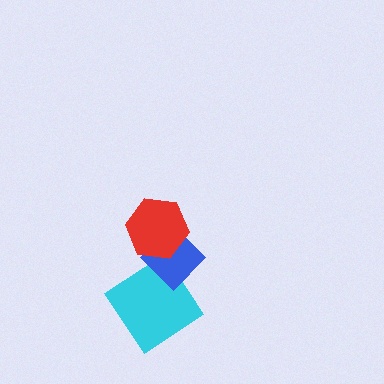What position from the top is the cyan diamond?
The cyan diamond is 3rd from the top.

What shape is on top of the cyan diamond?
The blue diamond is on top of the cyan diamond.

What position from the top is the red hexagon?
The red hexagon is 1st from the top.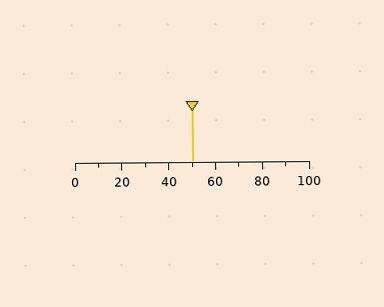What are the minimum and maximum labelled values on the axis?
The axis runs from 0 to 100.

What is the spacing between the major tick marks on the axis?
The major ticks are spaced 20 apart.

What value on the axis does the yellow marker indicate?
The marker indicates approximately 50.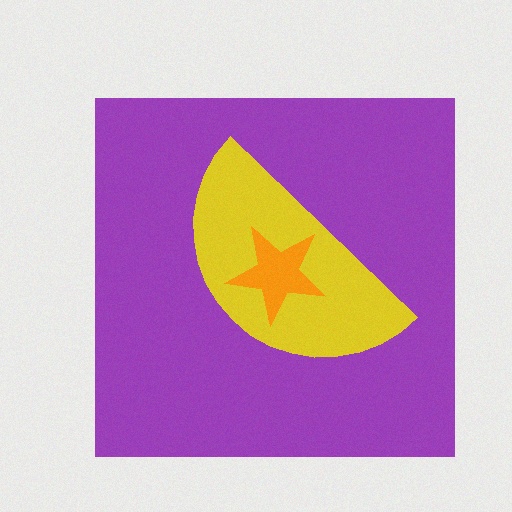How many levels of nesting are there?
3.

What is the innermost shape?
The orange star.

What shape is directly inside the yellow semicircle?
The orange star.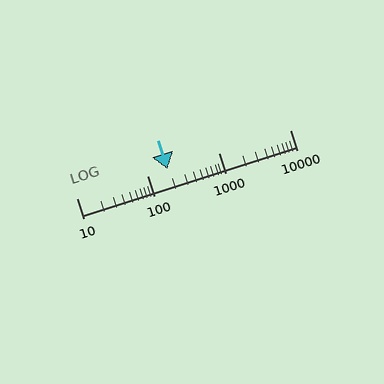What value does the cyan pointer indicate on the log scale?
The pointer indicates approximately 190.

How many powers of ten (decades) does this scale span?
The scale spans 3 decades, from 10 to 10000.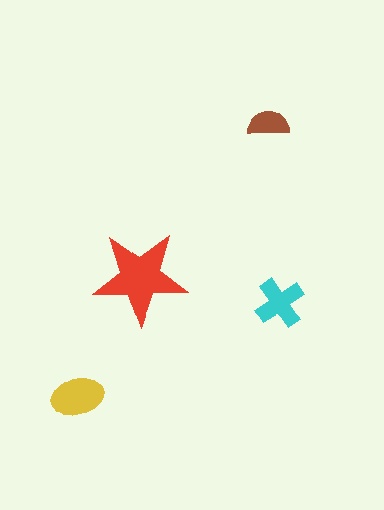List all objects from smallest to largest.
The brown semicircle, the cyan cross, the yellow ellipse, the red star.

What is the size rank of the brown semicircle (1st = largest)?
4th.